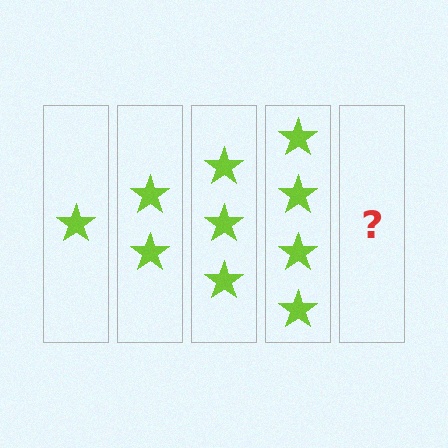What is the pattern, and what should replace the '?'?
The pattern is that each step adds one more star. The '?' should be 5 stars.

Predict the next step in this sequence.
The next step is 5 stars.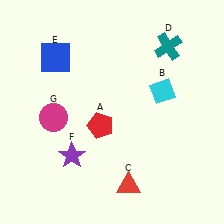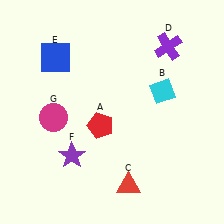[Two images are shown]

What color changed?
The cross (D) changed from teal in Image 1 to purple in Image 2.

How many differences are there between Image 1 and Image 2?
There is 1 difference between the two images.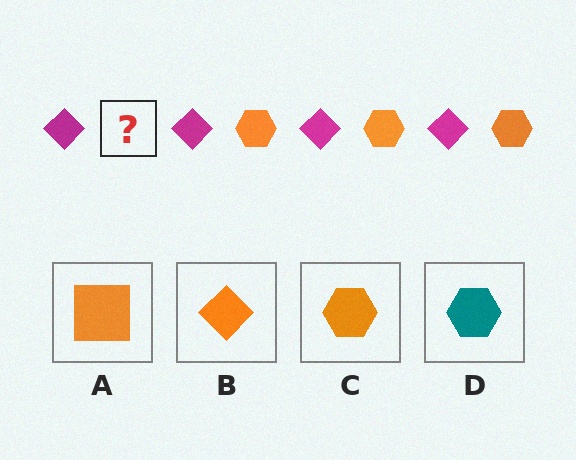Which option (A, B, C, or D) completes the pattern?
C.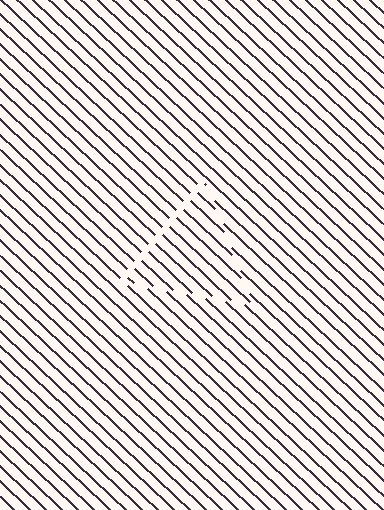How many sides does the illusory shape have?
3 sides — the line-ends trace a triangle.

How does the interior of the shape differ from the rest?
The interior of the shape contains the same grating, shifted by half a period — the contour is defined by the phase discontinuity where line-ends from the inner and outer gratings abut.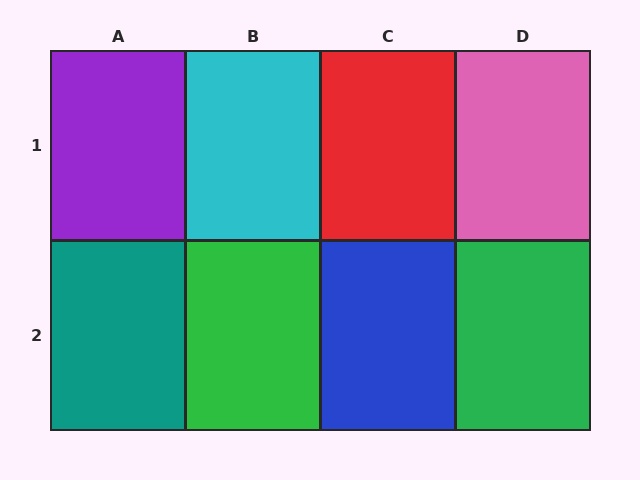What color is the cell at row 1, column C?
Red.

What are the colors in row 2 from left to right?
Teal, green, blue, green.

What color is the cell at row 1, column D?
Pink.